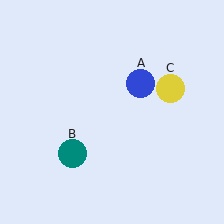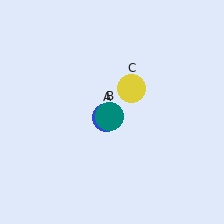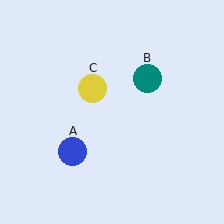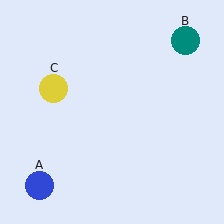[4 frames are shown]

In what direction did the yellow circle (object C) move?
The yellow circle (object C) moved left.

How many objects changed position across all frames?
3 objects changed position: blue circle (object A), teal circle (object B), yellow circle (object C).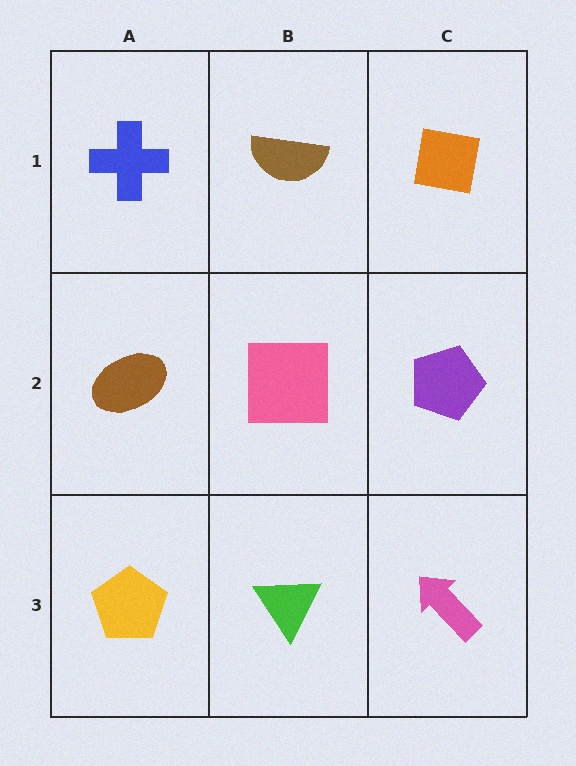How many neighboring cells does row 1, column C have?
2.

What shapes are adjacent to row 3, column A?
A brown ellipse (row 2, column A), a green triangle (row 3, column B).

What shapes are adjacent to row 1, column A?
A brown ellipse (row 2, column A), a brown semicircle (row 1, column B).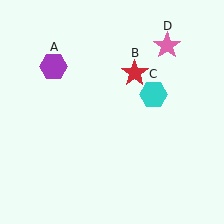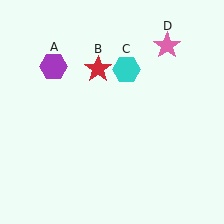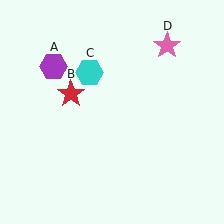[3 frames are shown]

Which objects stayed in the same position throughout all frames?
Purple hexagon (object A) and pink star (object D) remained stationary.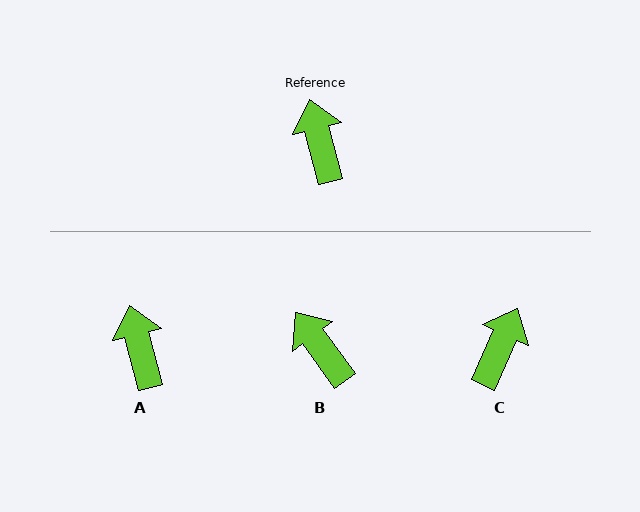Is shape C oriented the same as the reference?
No, it is off by about 39 degrees.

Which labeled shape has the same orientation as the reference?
A.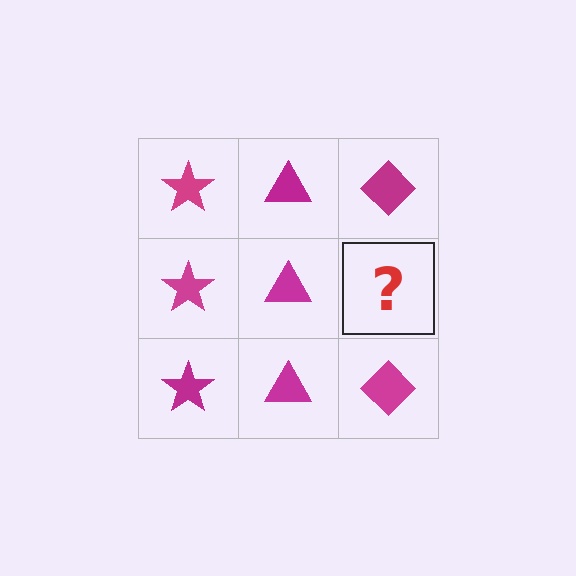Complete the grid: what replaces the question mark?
The question mark should be replaced with a magenta diamond.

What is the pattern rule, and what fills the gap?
The rule is that each column has a consistent shape. The gap should be filled with a magenta diamond.